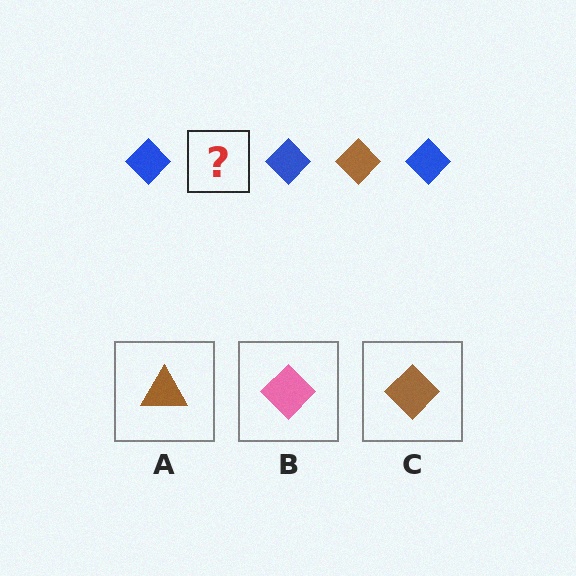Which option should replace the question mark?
Option C.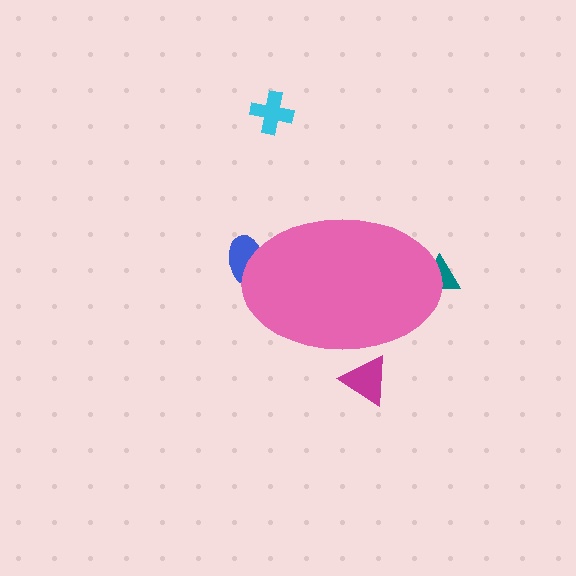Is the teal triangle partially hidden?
Yes, the teal triangle is partially hidden behind the pink ellipse.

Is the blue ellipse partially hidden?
Yes, the blue ellipse is partially hidden behind the pink ellipse.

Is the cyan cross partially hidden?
No, the cyan cross is fully visible.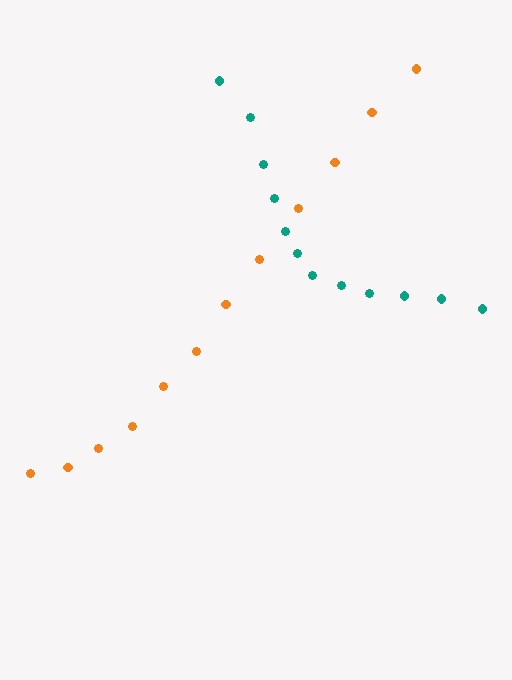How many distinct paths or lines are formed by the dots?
There are 2 distinct paths.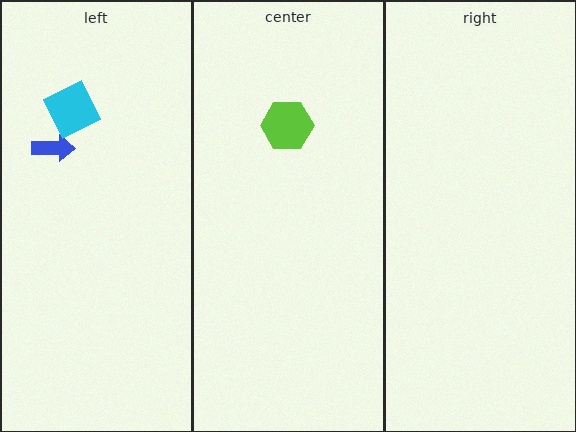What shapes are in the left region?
The blue arrow, the cyan diamond.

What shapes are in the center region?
The lime hexagon.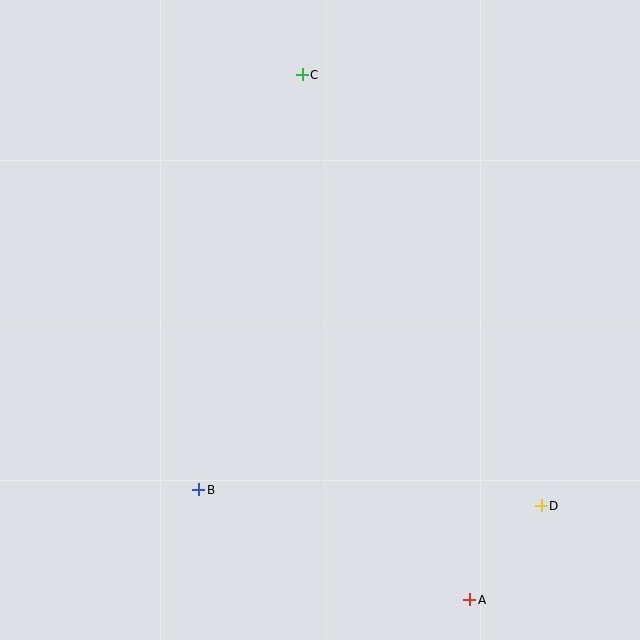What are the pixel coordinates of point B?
Point B is at (199, 490).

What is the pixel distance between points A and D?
The distance between A and D is 118 pixels.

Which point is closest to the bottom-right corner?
Point D is closest to the bottom-right corner.